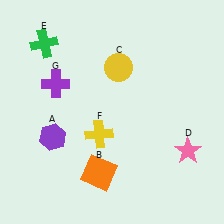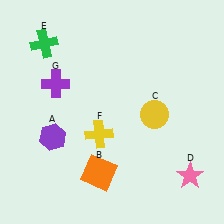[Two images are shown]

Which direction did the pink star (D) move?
The pink star (D) moved down.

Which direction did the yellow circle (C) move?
The yellow circle (C) moved down.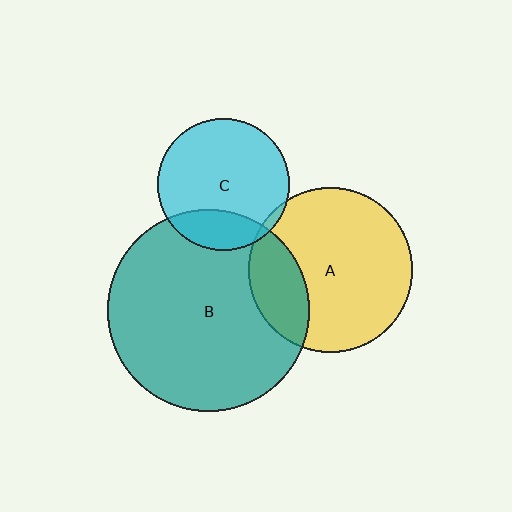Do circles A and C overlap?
Yes.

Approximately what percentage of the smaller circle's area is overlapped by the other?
Approximately 5%.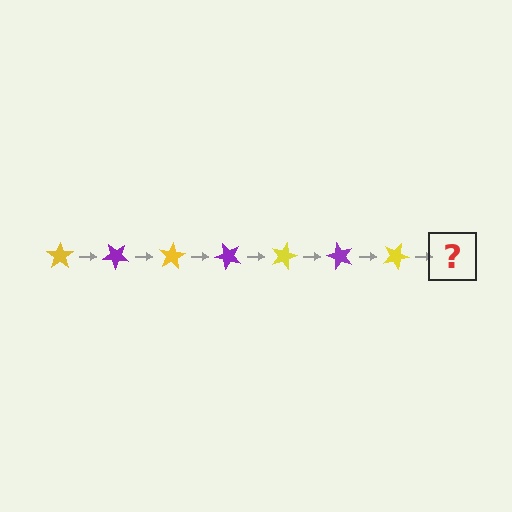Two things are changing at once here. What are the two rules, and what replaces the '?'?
The two rules are that it rotates 40 degrees each step and the color cycles through yellow and purple. The '?' should be a purple star, rotated 280 degrees from the start.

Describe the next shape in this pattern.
It should be a purple star, rotated 280 degrees from the start.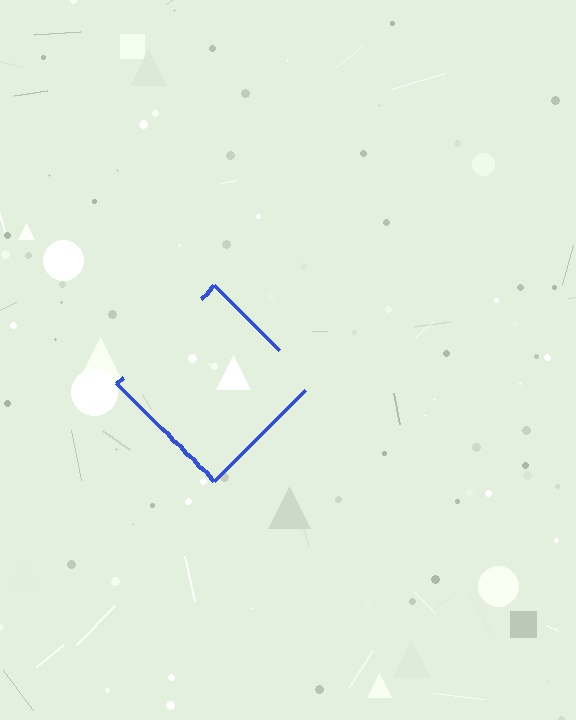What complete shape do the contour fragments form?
The contour fragments form a diamond.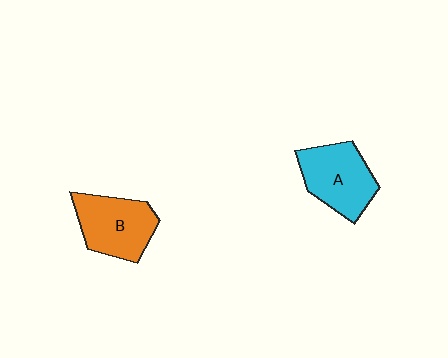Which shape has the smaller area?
Shape A (cyan).